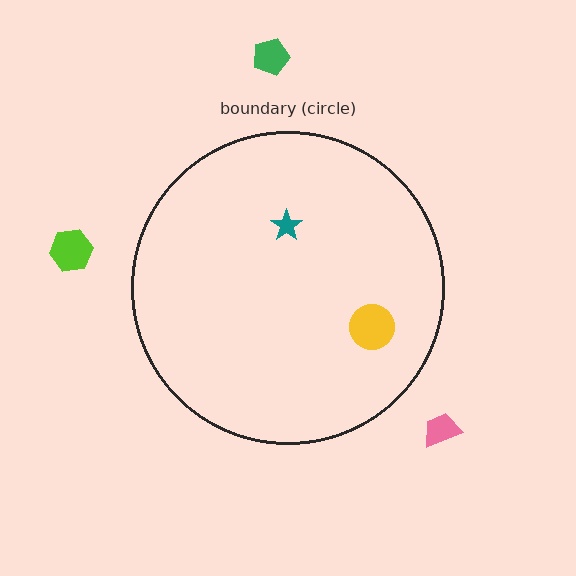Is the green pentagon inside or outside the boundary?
Outside.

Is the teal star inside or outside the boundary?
Inside.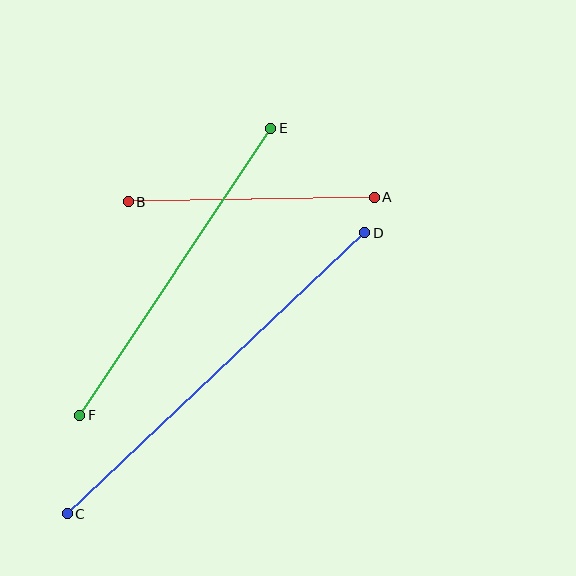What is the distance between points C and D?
The distance is approximately 409 pixels.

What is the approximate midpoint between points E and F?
The midpoint is at approximately (175, 272) pixels.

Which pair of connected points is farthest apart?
Points C and D are farthest apart.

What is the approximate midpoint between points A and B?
The midpoint is at approximately (251, 200) pixels.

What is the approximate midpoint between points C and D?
The midpoint is at approximately (216, 373) pixels.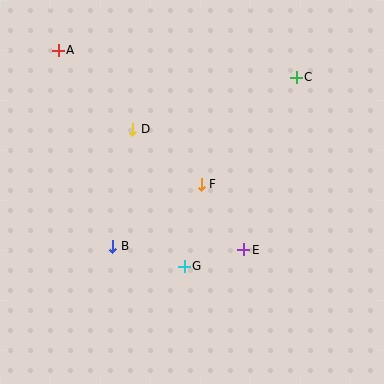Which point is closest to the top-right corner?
Point C is closest to the top-right corner.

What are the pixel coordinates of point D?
Point D is at (133, 129).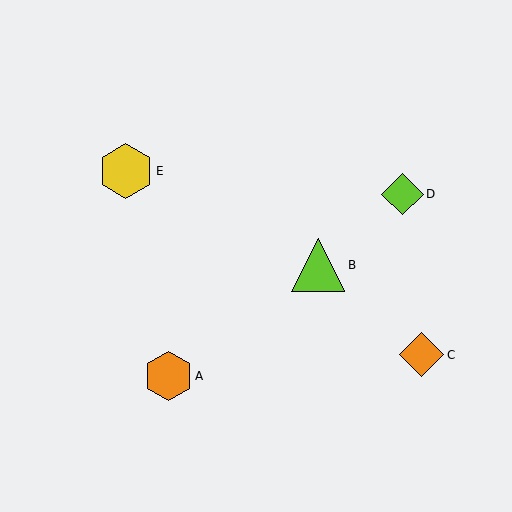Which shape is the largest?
The yellow hexagon (labeled E) is the largest.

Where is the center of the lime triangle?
The center of the lime triangle is at (318, 265).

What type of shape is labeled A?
Shape A is an orange hexagon.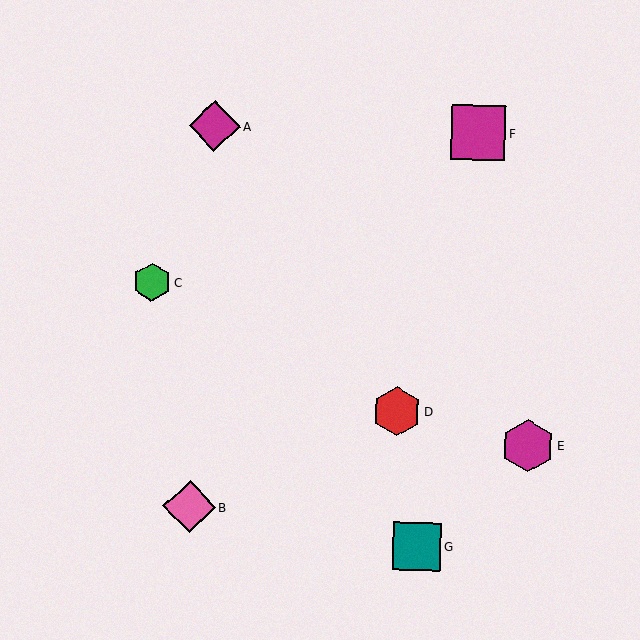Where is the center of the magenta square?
The center of the magenta square is at (478, 133).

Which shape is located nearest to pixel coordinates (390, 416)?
The red hexagon (labeled D) at (397, 411) is nearest to that location.